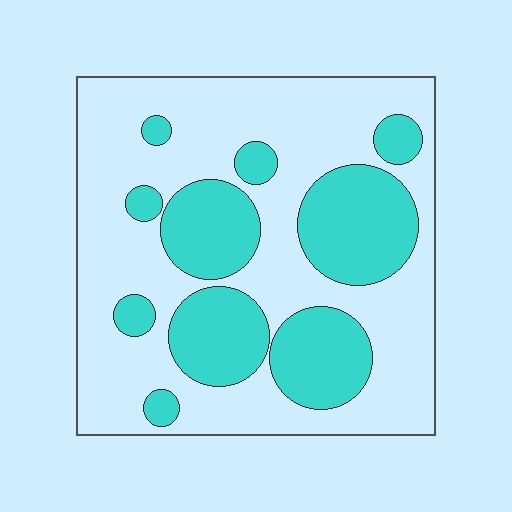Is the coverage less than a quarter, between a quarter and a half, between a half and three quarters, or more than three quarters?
Between a quarter and a half.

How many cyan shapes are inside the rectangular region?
10.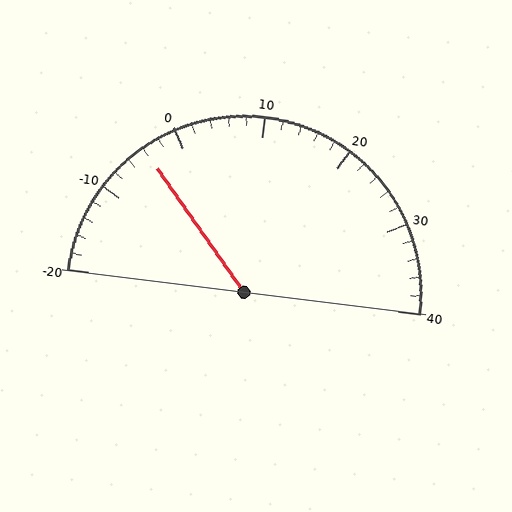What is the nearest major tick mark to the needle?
The nearest major tick mark is 0.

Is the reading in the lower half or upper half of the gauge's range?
The reading is in the lower half of the range (-20 to 40).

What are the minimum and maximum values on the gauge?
The gauge ranges from -20 to 40.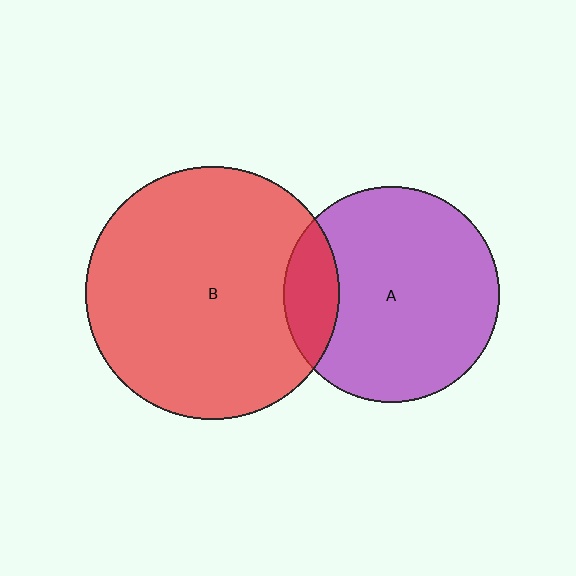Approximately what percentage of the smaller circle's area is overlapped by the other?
Approximately 15%.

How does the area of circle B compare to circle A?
Approximately 1.4 times.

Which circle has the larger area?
Circle B (red).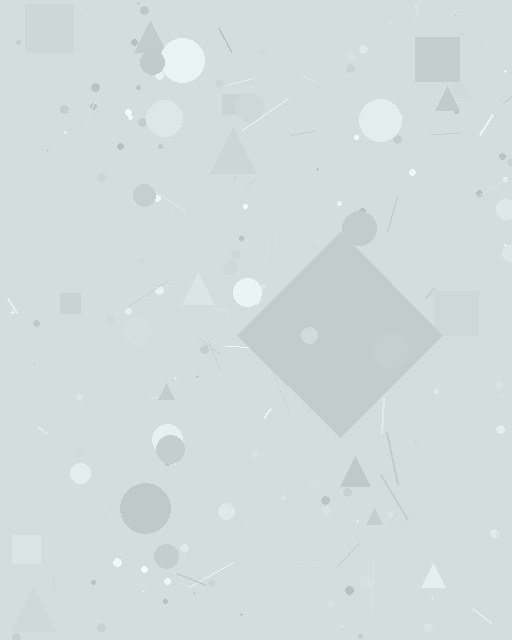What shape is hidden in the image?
A diamond is hidden in the image.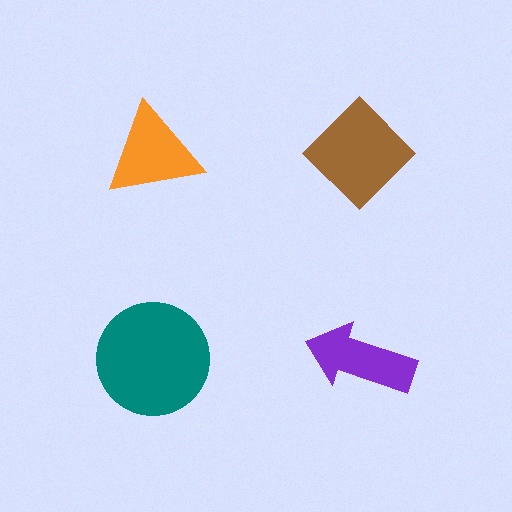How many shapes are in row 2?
2 shapes.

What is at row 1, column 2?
A brown diamond.